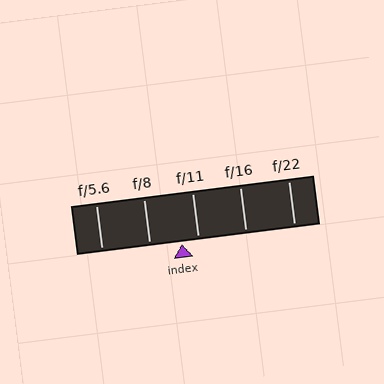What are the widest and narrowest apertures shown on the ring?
The widest aperture shown is f/5.6 and the narrowest is f/22.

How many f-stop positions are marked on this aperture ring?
There are 5 f-stop positions marked.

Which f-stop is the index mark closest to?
The index mark is closest to f/11.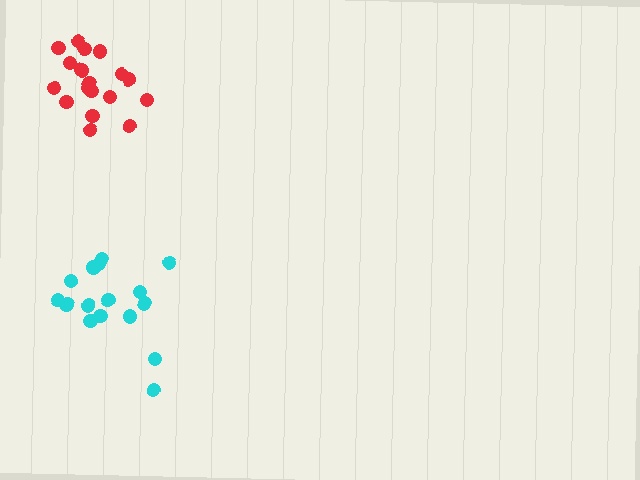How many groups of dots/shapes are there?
There are 2 groups.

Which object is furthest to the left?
The red cluster is leftmost.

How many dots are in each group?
Group 1: 16 dots, Group 2: 18 dots (34 total).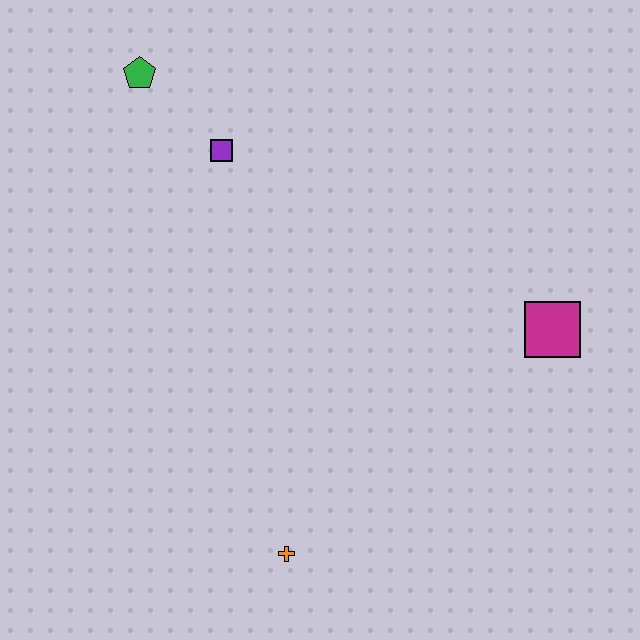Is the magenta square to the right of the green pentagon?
Yes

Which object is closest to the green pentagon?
The purple square is closest to the green pentagon.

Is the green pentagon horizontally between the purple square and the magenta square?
No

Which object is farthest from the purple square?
The orange cross is farthest from the purple square.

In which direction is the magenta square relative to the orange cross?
The magenta square is to the right of the orange cross.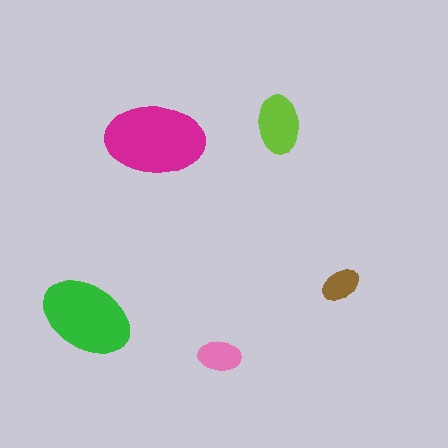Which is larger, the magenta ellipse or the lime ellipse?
The magenta one.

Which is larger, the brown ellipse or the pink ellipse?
The pink one.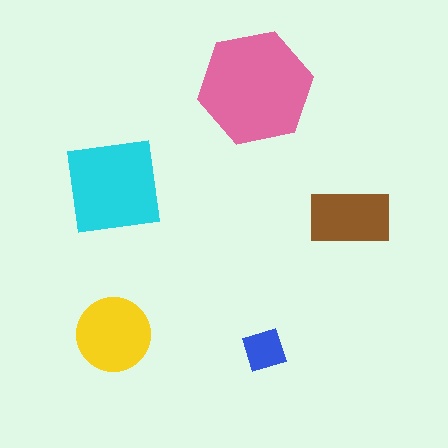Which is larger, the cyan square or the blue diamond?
The cyan square.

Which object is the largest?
The pink hexagon.